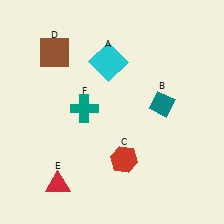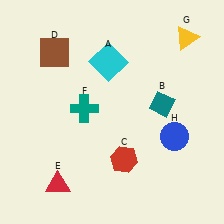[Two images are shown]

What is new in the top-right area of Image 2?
A yellow triangle (G) was added in the top-right area of Image 2.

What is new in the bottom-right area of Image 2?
A blue circle (H) was added in the bottom-right area of Image 2.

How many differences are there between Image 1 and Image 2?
There are 2 differences between the two images.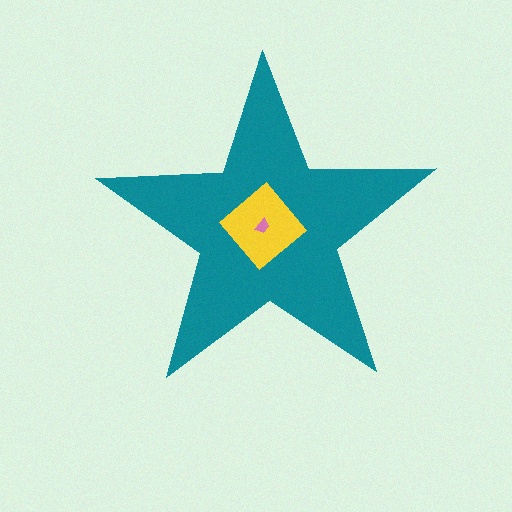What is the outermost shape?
The teal star.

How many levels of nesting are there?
3.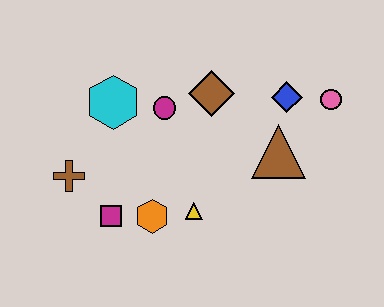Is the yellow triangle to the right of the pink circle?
No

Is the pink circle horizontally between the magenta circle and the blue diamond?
No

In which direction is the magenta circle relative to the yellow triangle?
The magenta circle is above the yellow triangle.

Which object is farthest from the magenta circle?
The pink circle is farthest from the magenta circle.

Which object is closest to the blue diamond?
The pink circle is closest to the blue diamond.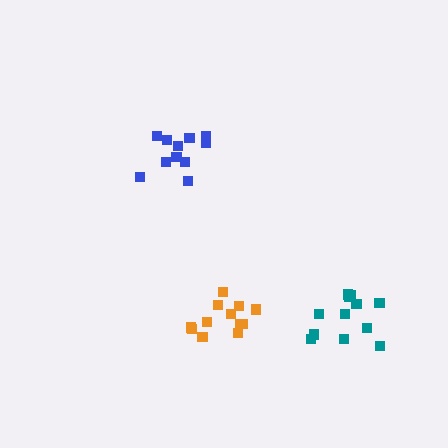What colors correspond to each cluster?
The clusters are colored: teal, blue, orange.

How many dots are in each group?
Group 1: 12 dots, Group 2: 11 dots, Group 3: 12 dots (35 total).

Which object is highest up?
The blue cluster is topmost.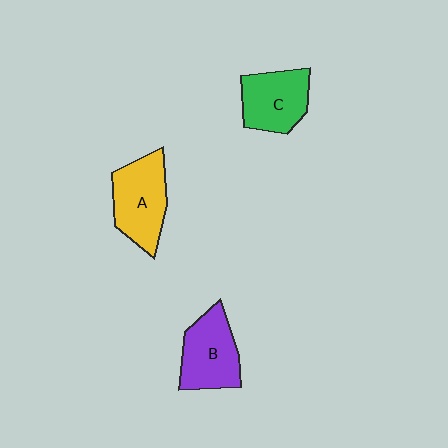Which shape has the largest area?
Shape A (yellow).